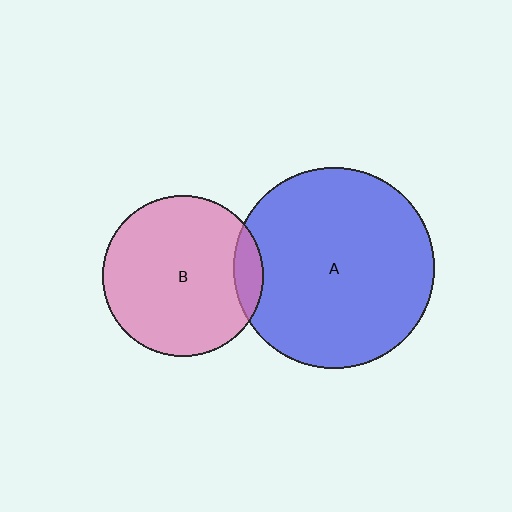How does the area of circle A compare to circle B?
Approximately 1.6 times.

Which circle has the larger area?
Circle A (blue).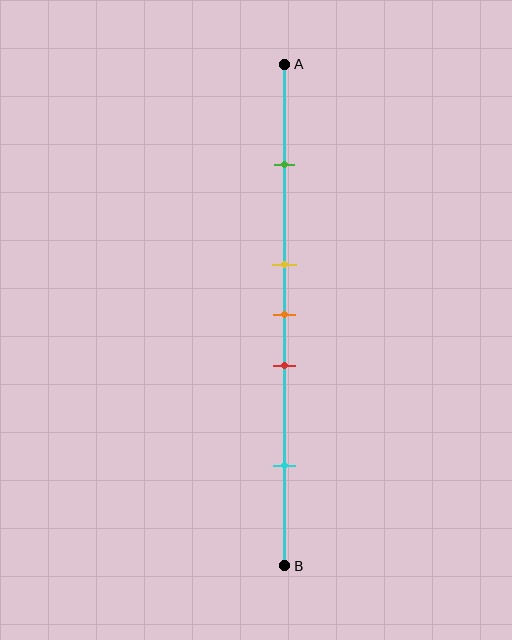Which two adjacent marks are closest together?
The yellow and orange marks are the closest adjacent pair.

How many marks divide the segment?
There are 5 marks dividing the segment.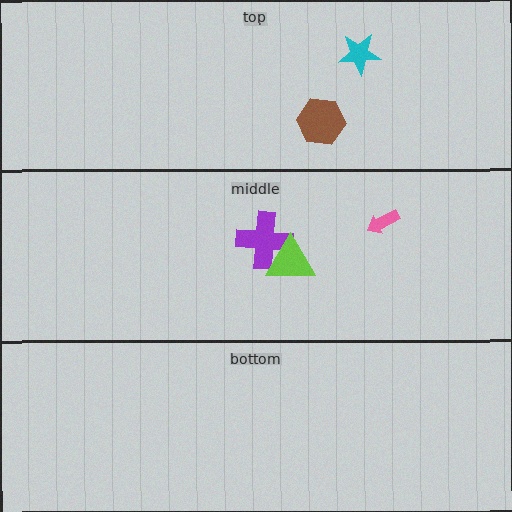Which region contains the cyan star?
The top region.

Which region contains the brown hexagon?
The top region.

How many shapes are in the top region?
2.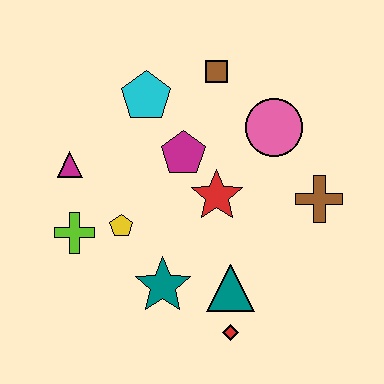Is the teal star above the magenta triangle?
No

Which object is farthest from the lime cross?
The brown cross is farthest from the lime cross.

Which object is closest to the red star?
The magenta pentagon is closest to the red star.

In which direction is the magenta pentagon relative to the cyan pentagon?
The magenta pentagon is below the cyan pentagon.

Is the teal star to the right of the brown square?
No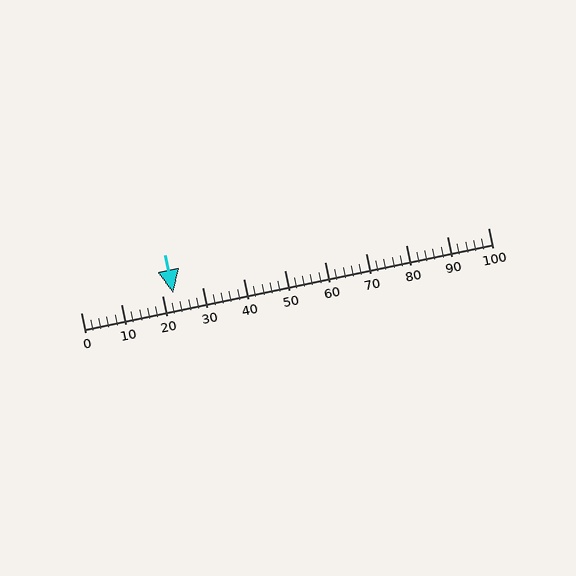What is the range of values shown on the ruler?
The ruler shows values from 0 to 100.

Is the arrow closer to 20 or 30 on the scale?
The arrow is closer to 20.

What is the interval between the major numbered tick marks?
The major tick marks are spaced 10 units apart.